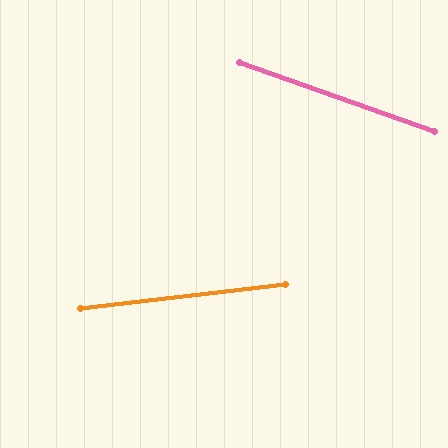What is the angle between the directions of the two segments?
Approximately 26 degrees.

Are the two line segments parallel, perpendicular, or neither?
Neither parallel nor perpendicular — they differ by about 26°.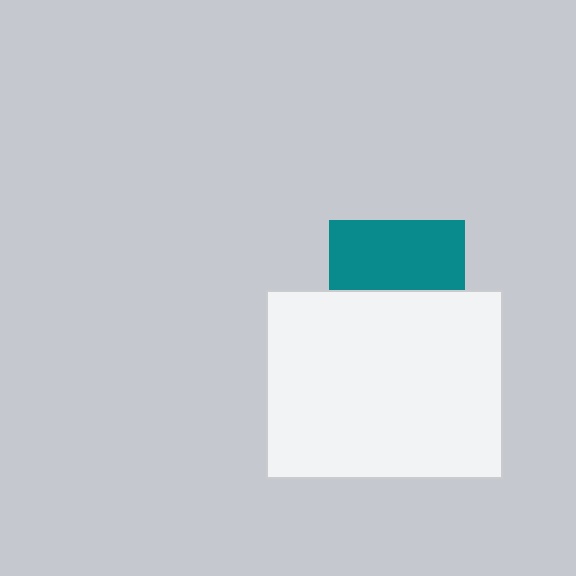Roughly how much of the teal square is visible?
About half of it is visible (roughly 51%).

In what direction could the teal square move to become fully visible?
The teal square could move up. That would shift it out from behind the white rectangle entirely.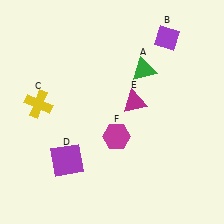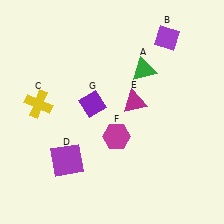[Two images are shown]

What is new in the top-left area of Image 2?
A purple diamond (G) was added in the top-left area of Image 2.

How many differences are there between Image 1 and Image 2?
There is 1 difference between the two images.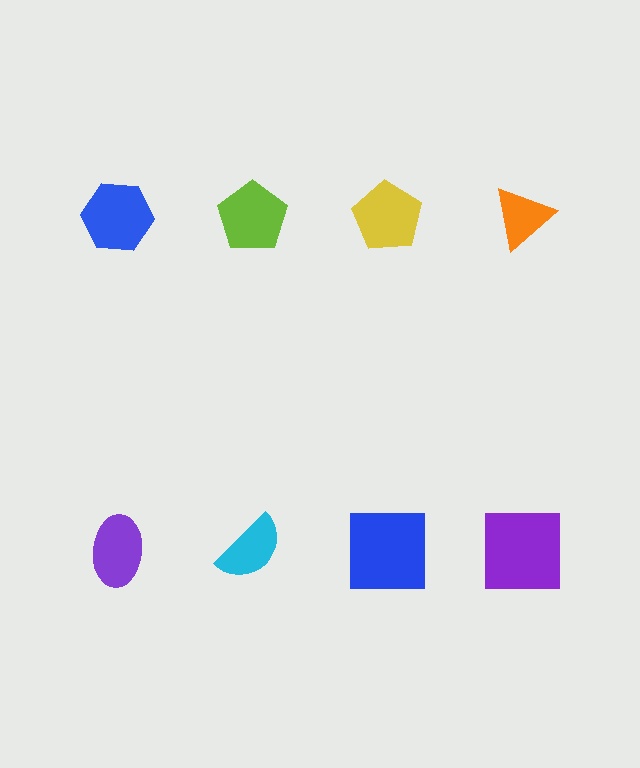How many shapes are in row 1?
4 shapes.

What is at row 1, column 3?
A yellow pentagon.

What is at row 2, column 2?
A cyan semicircle.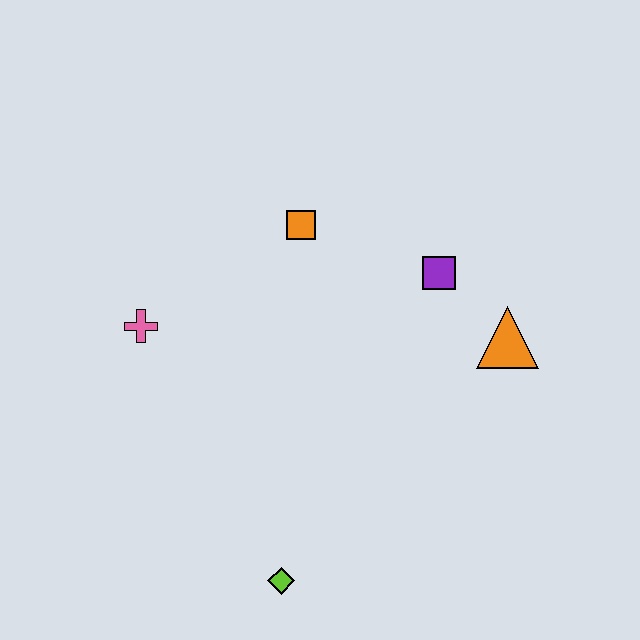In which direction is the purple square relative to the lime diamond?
The purple square is above the lime diamond.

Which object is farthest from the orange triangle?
The pink cross is farthest from the orange triangle.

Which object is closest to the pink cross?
The orange square is closest to the pink cross.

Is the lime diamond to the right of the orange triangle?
No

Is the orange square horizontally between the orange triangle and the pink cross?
Yes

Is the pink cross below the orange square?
Yes